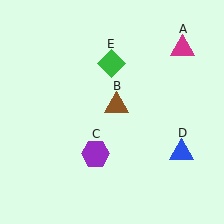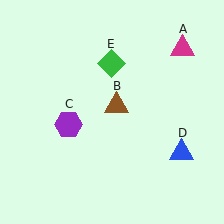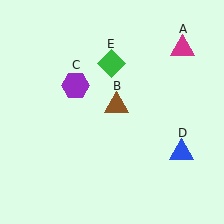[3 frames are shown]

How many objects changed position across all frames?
1 object changed position: purple hexagon (object C).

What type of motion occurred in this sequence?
The purple hexagon (object C) rotated clockwise around the center of the scene.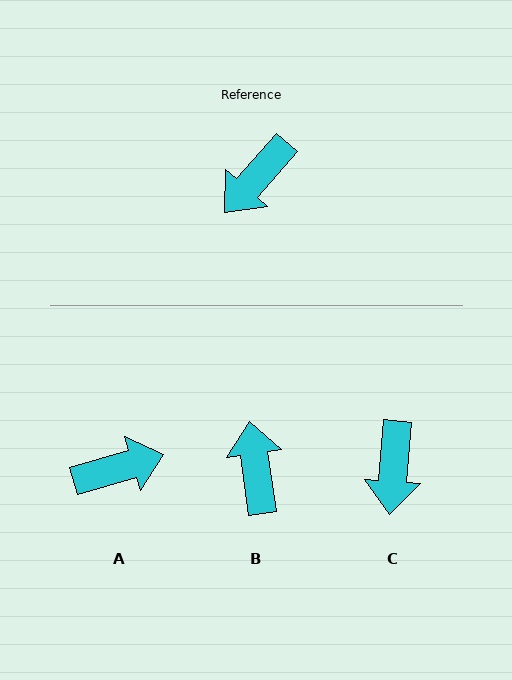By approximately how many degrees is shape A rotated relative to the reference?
Approximately 148 degrees counter-clockwise.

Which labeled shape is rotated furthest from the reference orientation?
A, about 148 degrees away.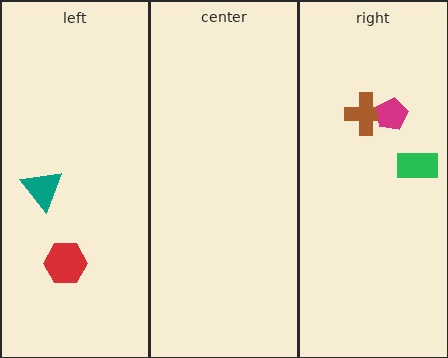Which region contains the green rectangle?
The right region.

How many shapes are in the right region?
3.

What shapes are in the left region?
The teal triangle, the red hexagon.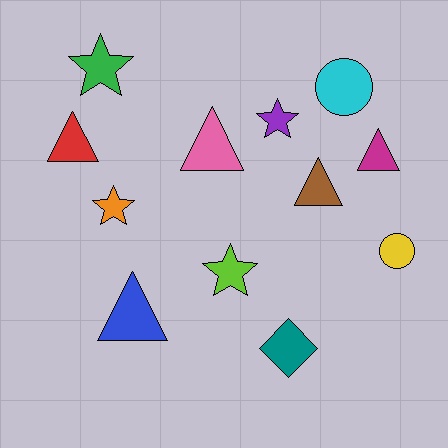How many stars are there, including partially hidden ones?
There are 4 stars.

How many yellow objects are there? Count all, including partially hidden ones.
There is 1 yellow object.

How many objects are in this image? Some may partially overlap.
There are 12 objects.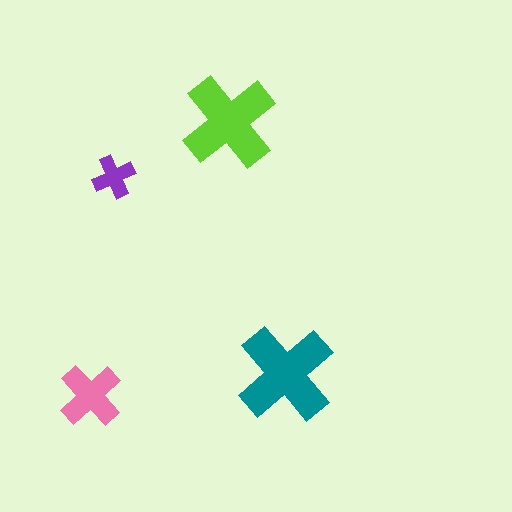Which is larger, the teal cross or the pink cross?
The teal one.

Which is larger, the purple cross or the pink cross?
The pink one.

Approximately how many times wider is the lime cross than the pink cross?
About 1.5 times wider.